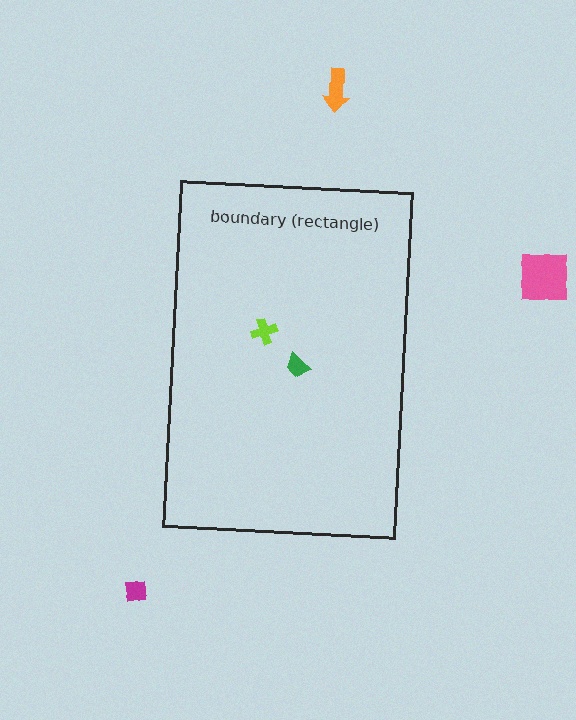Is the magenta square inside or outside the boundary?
Outside.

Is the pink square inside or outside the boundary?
Outside.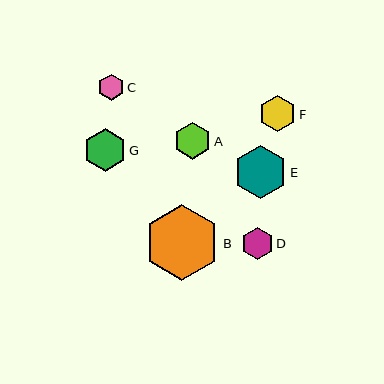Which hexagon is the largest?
Hexagon B is the largest with a size of approximately 76 pixels.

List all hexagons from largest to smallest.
From largest to smallest: B, E, G, A, F, D, C.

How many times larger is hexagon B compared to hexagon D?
Hexagon B is approximately 2.4 times the size of hexagon D.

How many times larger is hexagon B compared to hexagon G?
Hexagon B is approximately 1.8 times the size of hexagon G.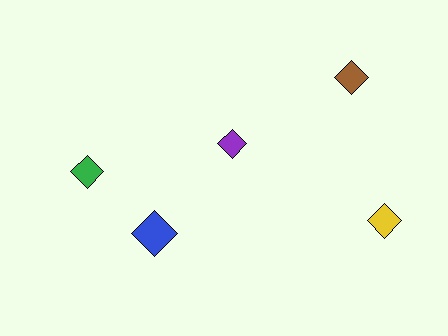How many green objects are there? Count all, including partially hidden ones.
There is 1 green object.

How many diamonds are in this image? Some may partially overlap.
There are 5 diamonds.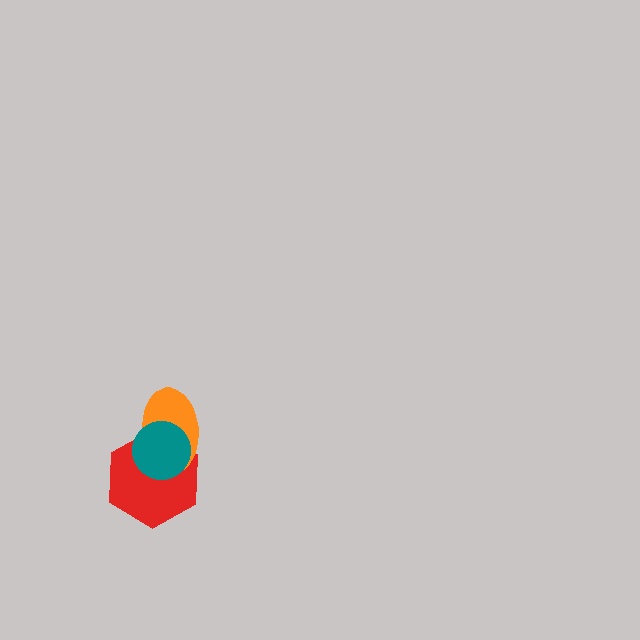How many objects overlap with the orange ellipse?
2 objects overlap with the orange ellipse.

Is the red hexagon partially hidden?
Yes, it is partially covered by another shape.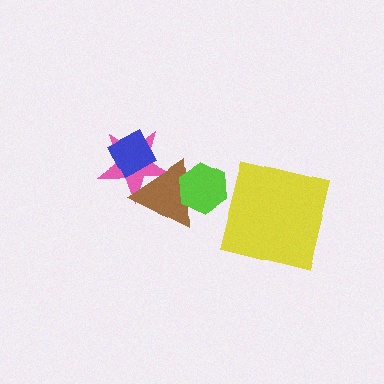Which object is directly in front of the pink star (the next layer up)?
The brown triangle is directly in front of the pink star.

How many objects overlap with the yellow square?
0 objects overlap with the yellow square.